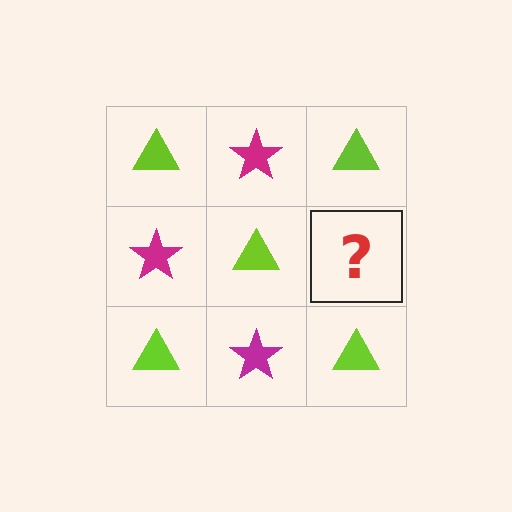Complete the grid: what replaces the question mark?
The question mark should be replaced with a magenta star.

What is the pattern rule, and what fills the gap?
The rule is that it alternates lime triangle and magenta star in a checkerboard pattern. The gap should be filled with a magenta star.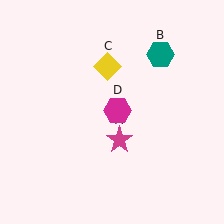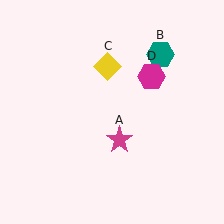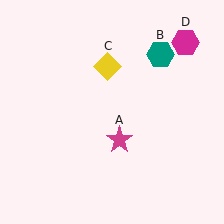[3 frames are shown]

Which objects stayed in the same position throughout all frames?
Magenta star (object A) and teal hexagon (object B) and yellow diamond (object C) remained stationary.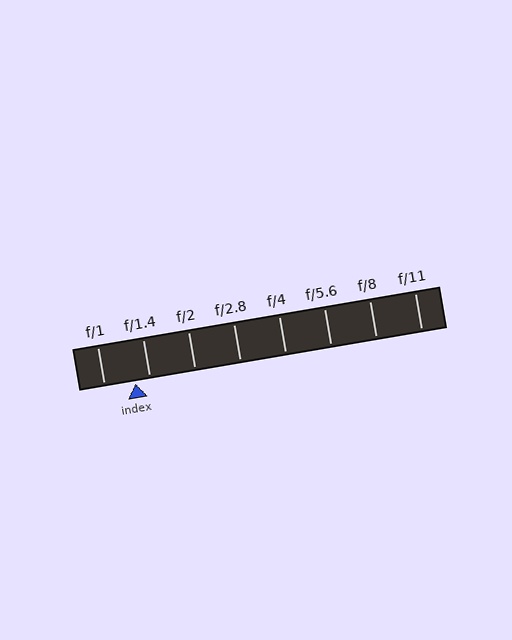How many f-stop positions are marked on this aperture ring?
There are 8 f-stop positions marked.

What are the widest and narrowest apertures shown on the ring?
The widest aperture shown is f/1 and the narrowest is f/11.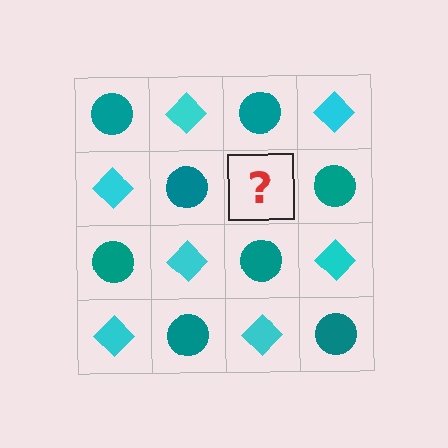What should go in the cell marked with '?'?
The missing cell should contain a cyan diamond.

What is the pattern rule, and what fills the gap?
The rule is that it alternates teal circle and cyan diamond in a checkerboard pattern. The gap should be filled with a cyan diamond.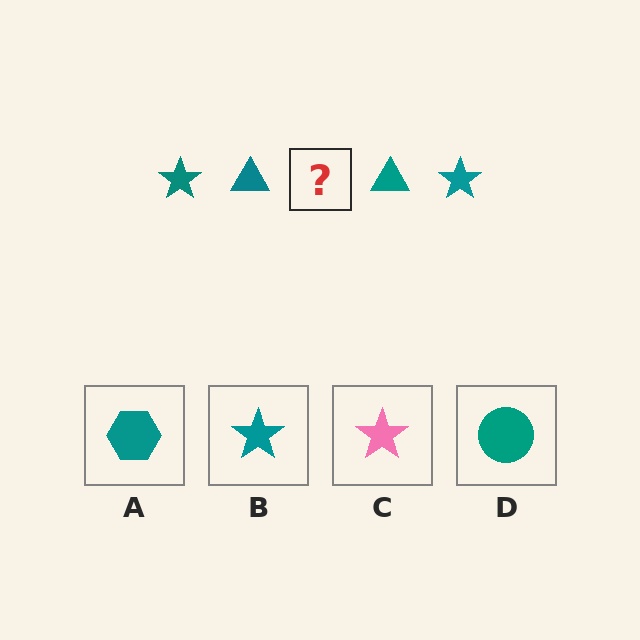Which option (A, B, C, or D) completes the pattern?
B.